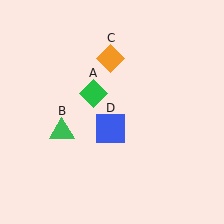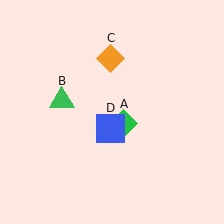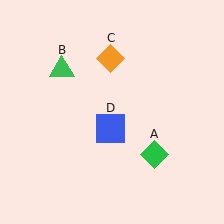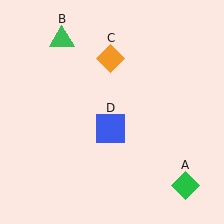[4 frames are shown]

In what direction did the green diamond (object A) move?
The green diamond (object A) moved down and to the right.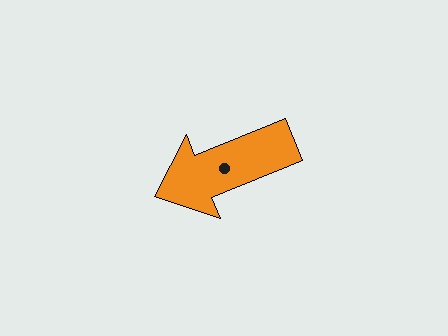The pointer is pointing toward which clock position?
Roughly 8 o'clock.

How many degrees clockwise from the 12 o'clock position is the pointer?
Approximately 248 degrees.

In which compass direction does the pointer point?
West.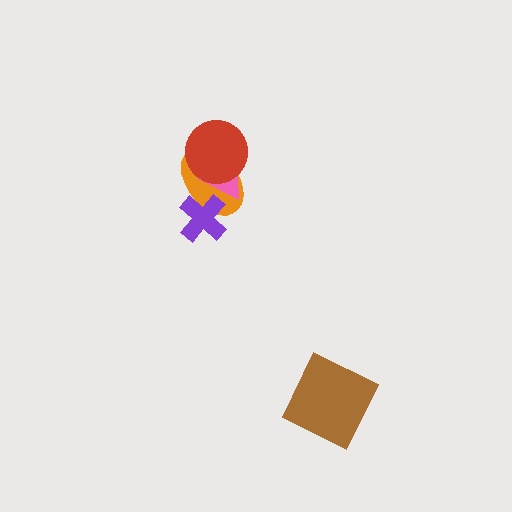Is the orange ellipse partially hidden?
Yes, it is partially covered by another shape.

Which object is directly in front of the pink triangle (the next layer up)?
The red circle is directly in front of the pink triangle.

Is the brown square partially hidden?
No, no other shape covers it.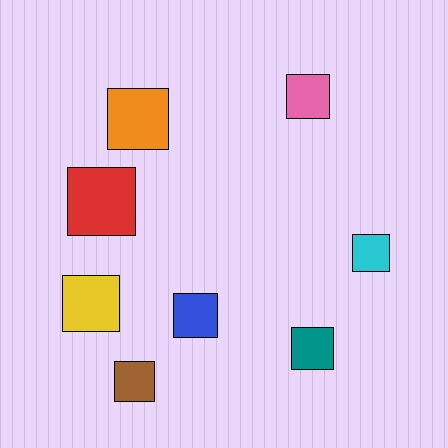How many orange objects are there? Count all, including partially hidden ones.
There is 1 orange object.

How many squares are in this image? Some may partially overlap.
There are 8 squares.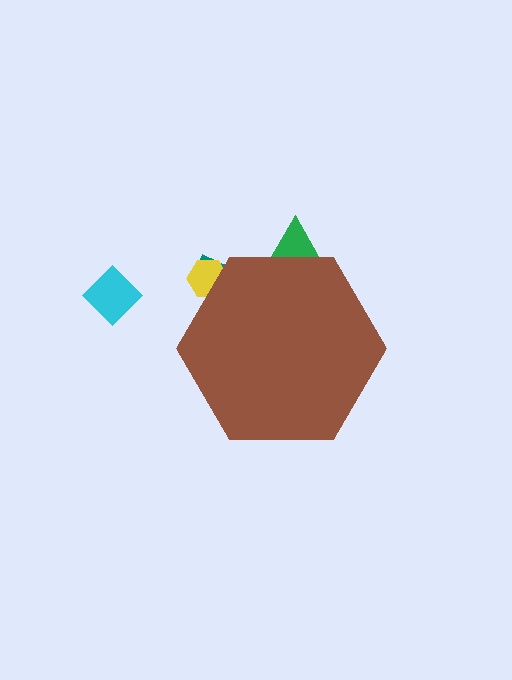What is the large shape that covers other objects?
A brown hexagon.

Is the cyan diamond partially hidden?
No, the cyan diamond is fully visible.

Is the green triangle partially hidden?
Yes, the green triangle is partially hidden behind the brown hexagon.